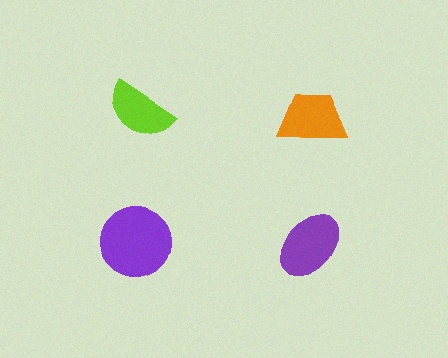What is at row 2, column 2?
A purple ellipse.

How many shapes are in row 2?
2 shapes.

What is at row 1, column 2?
An orange trapezoid.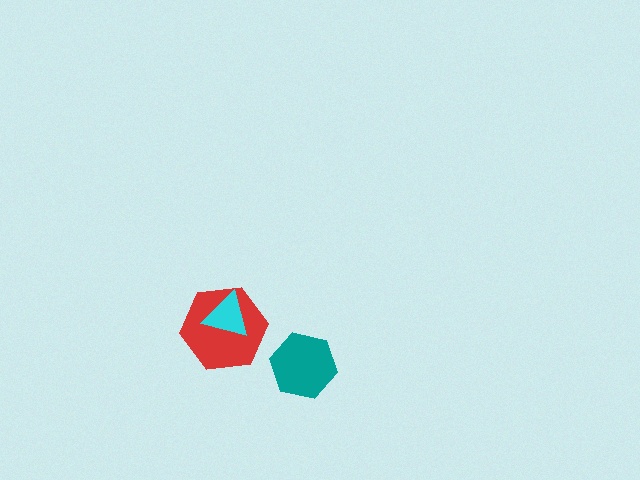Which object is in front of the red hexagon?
The cyan triangle is in front of the red hexagon.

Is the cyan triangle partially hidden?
No, no other shape covers it.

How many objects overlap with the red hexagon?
1 object overlaps with the red hexagon.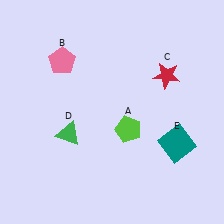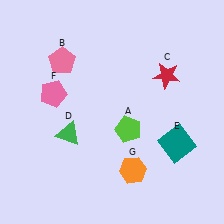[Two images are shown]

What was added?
A pink pentagon (F), an orange hexagon (G) were added in Image 2.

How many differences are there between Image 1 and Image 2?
There are 2 differences between the two images.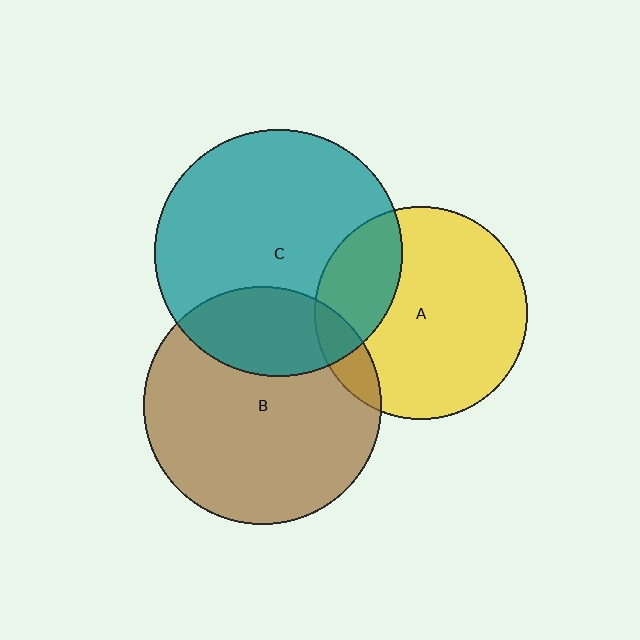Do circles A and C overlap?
Yes.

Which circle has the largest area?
Circle C (teal).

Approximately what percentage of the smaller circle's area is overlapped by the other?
Approximately 25%.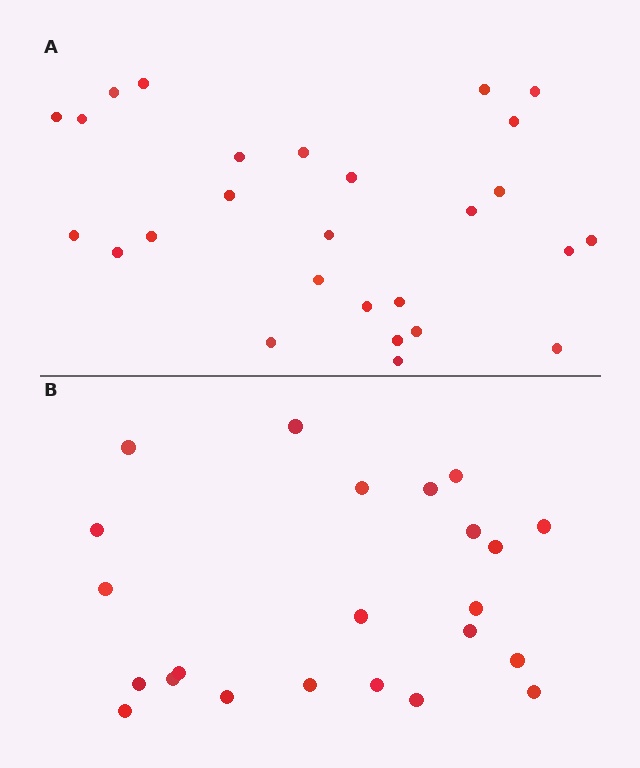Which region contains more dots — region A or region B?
Region A (the top region) has more dots.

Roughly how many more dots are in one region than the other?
Region A has about 4 more dots than region B.